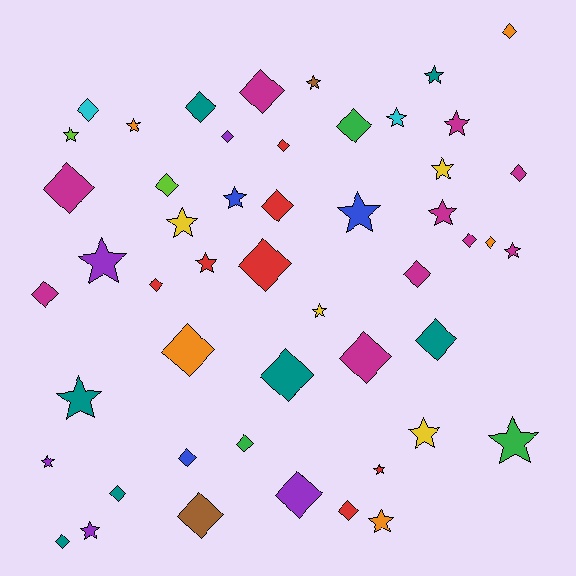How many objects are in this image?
There are 50 objects.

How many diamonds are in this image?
There are 28 diamonds.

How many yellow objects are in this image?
There are 4 yellow objects.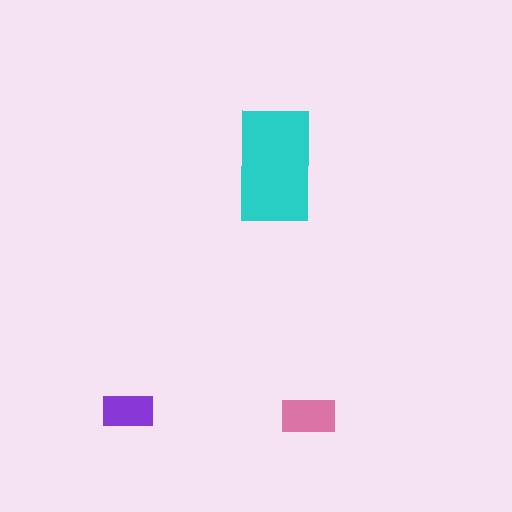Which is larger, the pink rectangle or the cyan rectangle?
The cyan one.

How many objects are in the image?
There are 3 objects in the image.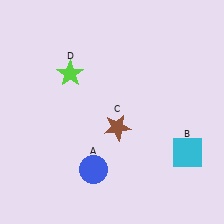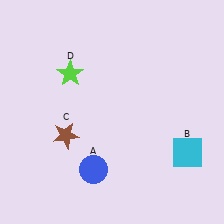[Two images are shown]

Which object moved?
The brown star (C) moved left.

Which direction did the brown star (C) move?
The brown star (C) moved left.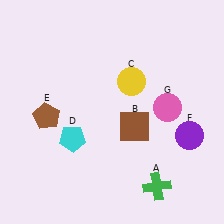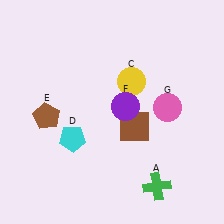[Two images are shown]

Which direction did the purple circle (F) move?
The purple circle (F) moved left.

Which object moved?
The purple circle (F) moved left.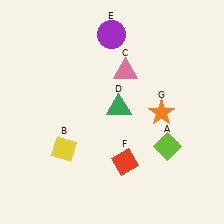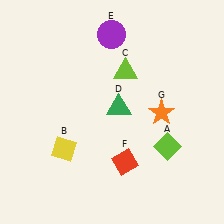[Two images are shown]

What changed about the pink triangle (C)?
In Image 1, C is pink. In Image 2, it changed to lime.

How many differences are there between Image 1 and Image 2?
There is 1 difference between the two images.